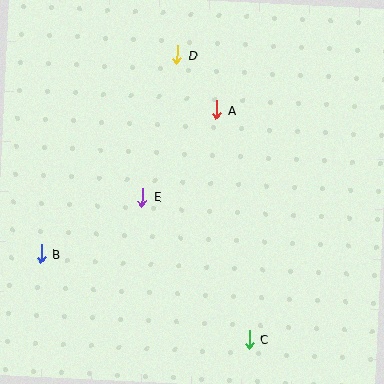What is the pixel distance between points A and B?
The distance between A and B is 227 pixels.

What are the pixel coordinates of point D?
Point D is at (177, 55).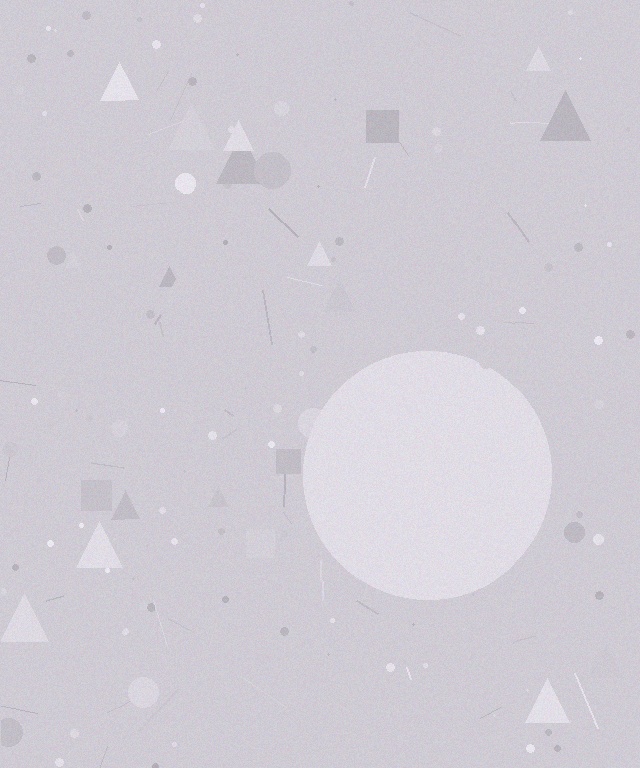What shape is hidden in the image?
A circle is hidden in the image.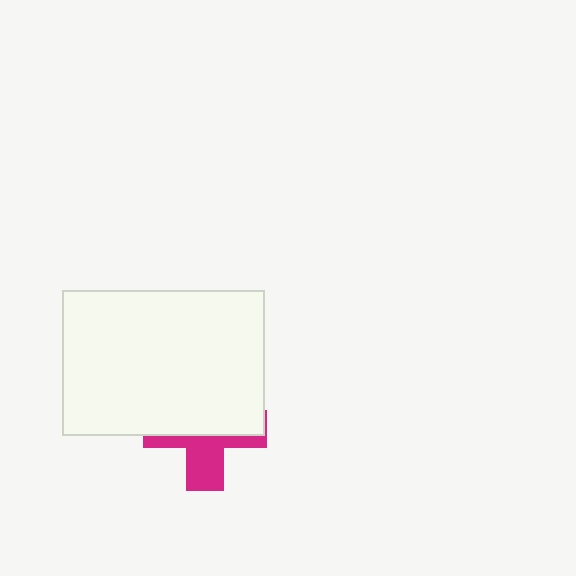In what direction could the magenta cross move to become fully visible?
The magenta cross could move down. That would shift it out from behind the white rectangle entirely.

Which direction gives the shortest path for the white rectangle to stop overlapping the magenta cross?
Moving up gives the shortest separation.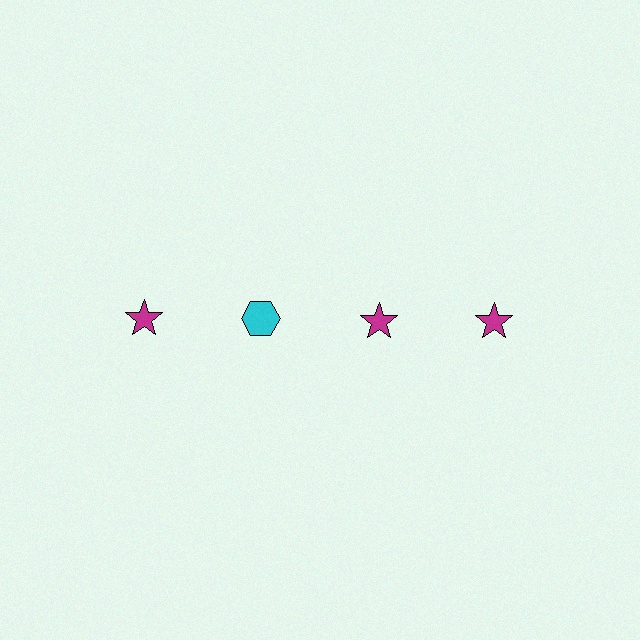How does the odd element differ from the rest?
It differs in both color (cyan instead of magenta) and shape (hexagon instead of star).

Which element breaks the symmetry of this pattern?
The cyan hexagon in the top row, second from left column breaks the symmetry. All other shapes are magenta stars.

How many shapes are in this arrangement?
There are 4 shapes arranged in a grid pattern.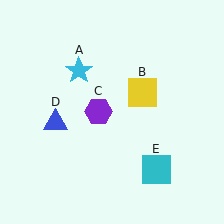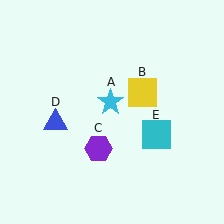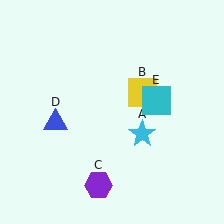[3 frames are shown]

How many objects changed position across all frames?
3 objects changed position: cyan star (object A), purple hexagon (object C), cyan square (object E).